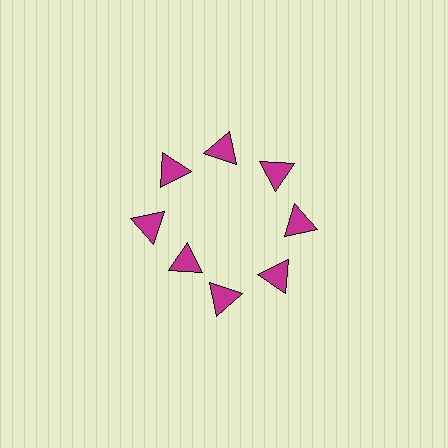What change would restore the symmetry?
The symmetry would be restored by moving it outward, back onto the ring so that all 8 triangles sit at equal angles and equal distance from the center.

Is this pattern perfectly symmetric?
No. The 8 magenta triangles are arranged in a ring, but one element near the 8 o'clock position is pulled inward toward the center, breaking the 8-fold rotational symmetry.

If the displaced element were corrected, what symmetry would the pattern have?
It would have 8-fold rotational symmetry — the pattern would map onto itself every 45 degrees.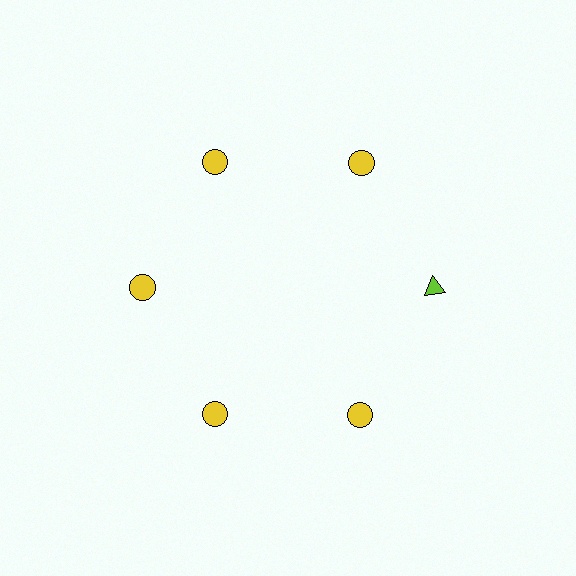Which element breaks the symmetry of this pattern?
The lime triangle at roughly the 3 o'clock position breaks the symmetry. All other shapes are yellow circles.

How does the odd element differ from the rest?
It differs in both color (lime instead of yellow) and shape (triangle instead of circle).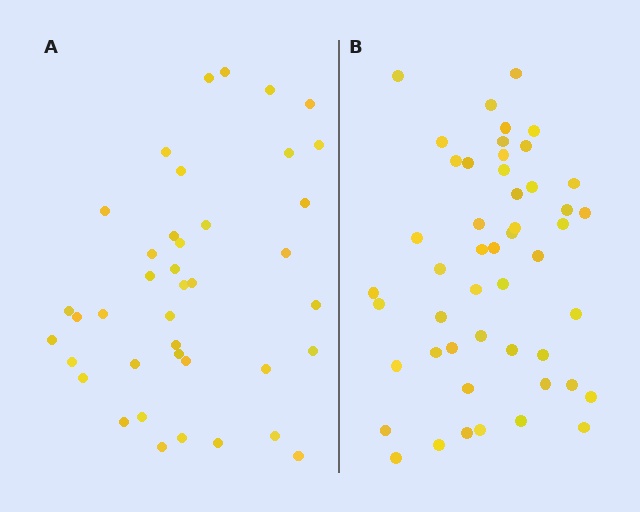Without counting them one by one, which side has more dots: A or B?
Region B (the right region) has more dots.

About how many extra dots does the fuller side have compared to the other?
Region B has roughly 8 or so more dots than region A.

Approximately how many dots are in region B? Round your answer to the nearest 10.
About 50 dots. (The exact count is 49, which rounds to 50.)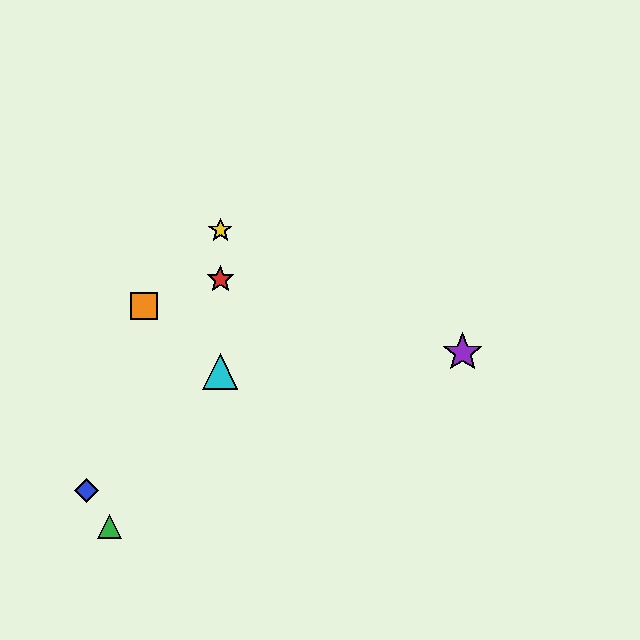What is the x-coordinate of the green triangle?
The green triangle is at x≈109.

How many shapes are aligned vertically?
3 shapes (the red star, the yellow star, the cyan triangle) are aligned vertically.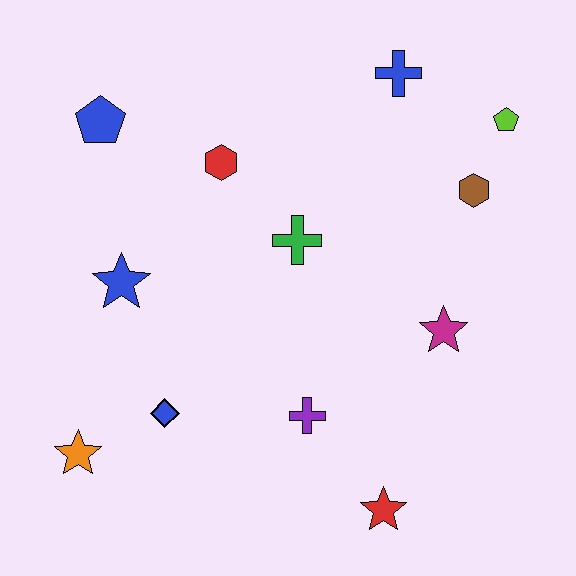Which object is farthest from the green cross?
The orange star is farthest from the green cross.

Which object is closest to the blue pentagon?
The red hexagon is closest to the blue pentagon.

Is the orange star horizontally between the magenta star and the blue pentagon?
No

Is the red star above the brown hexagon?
No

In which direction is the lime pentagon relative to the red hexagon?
The lime pentagon is to the right of the red hexagon.